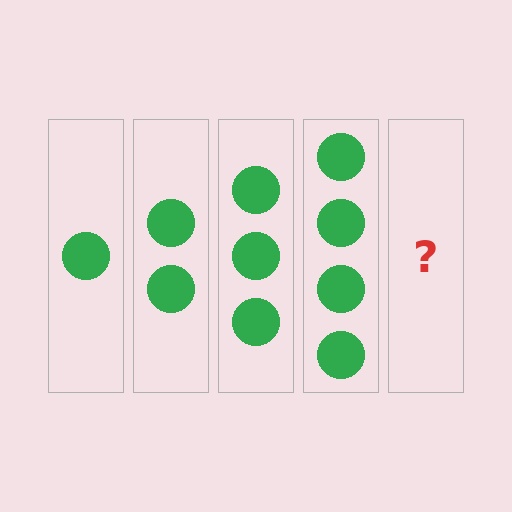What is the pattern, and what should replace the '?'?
The pattern is that each step adds one more circle. The '?' should be 5 circles.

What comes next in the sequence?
The next element should be 5 circles.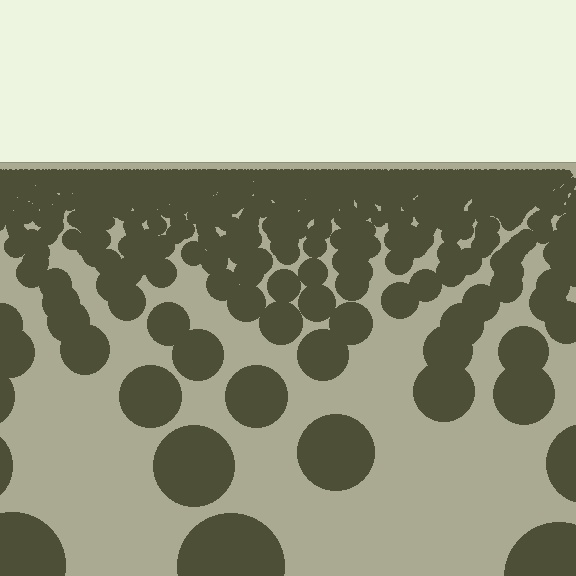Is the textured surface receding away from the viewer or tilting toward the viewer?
The surface is receding away from the viewer. Texture elements get smaller and denser toward the top.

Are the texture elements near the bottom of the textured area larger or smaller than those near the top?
Larger. Near the bottom, elements are closer to the viewer and appear at a bigger on-screen size.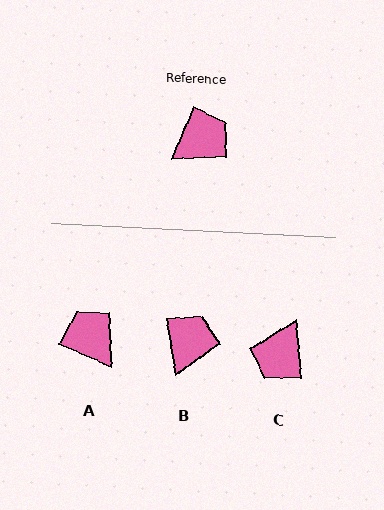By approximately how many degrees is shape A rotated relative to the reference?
Approximately 89 degrees counter-clockwise.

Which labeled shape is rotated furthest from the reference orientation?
C, about 152 degrees away.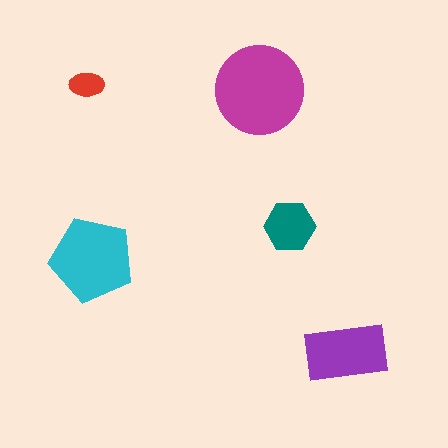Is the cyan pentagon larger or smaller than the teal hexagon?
Larger.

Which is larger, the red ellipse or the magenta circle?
The magenta circle.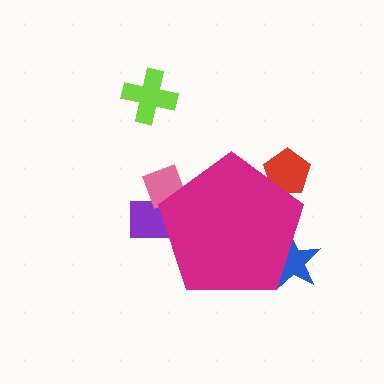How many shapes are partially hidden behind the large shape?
4 shapes are partially hidden.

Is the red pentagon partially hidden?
Yes, the red pentagon is partially hidden behind the magenta pentagon.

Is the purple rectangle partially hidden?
Yes, the purple rectangle is partially hidden behind the magenta pentagon.